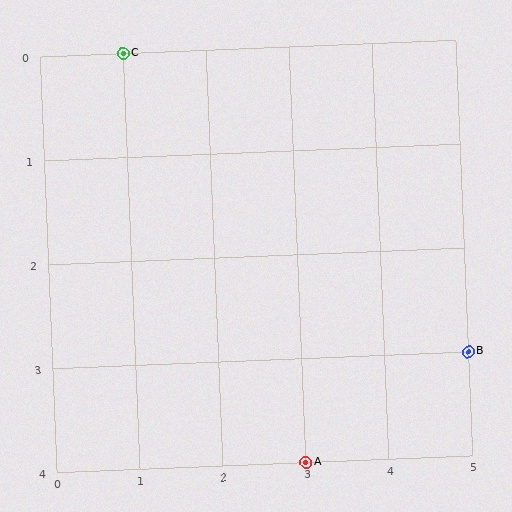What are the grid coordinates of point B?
Point B is at grid coordinates (5, 3).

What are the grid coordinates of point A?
Point A is at grid coordinates (3, 4).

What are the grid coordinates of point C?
Point C is at grid coordinates (1, 0).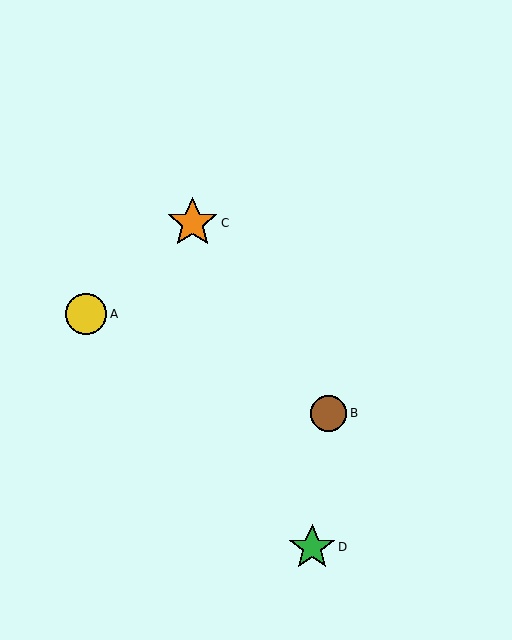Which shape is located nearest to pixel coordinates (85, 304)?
The yellow circle (labeled A) at (86, 314) is nearest to that location.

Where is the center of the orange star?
The center of the orange star is at (193, 223).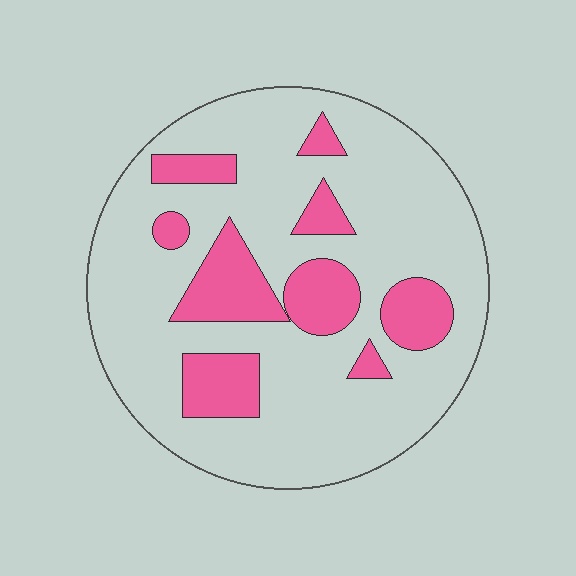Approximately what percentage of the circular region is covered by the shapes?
Approximately 20%.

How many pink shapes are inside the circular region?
9.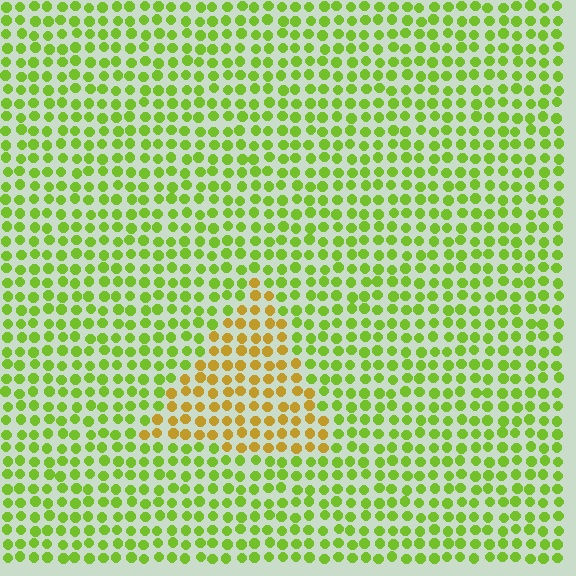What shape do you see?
I see a triangle.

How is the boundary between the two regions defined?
The boundary is defined purely by a slight shift in hue (about 46 degrees). Spacing, size, and orientation are identical on both sides.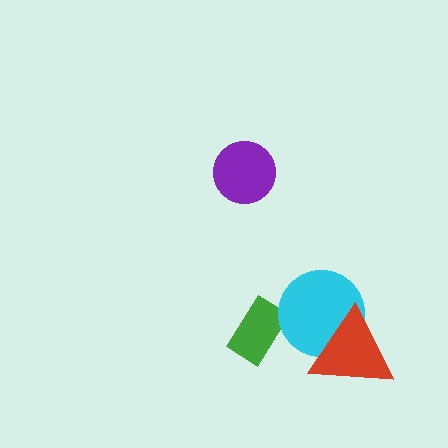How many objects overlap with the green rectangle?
0 objects overlap with the green rectangle.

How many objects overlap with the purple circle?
0 objects overlap with the purple circle.